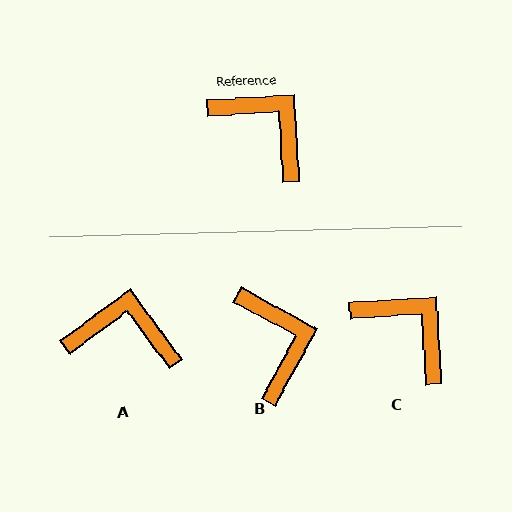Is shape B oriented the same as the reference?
No, it is off by about 32 degrees.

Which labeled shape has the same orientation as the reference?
C.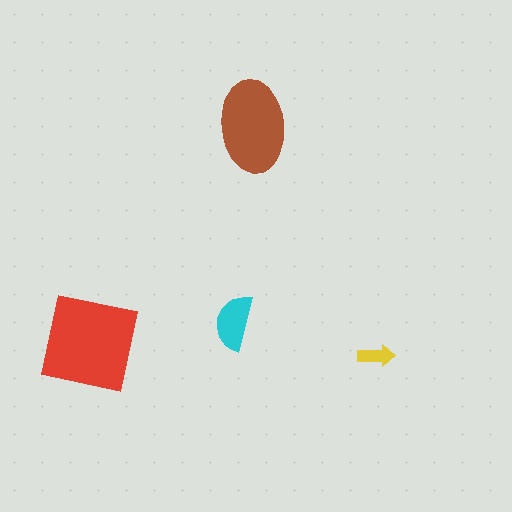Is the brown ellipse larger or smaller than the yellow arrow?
Larger.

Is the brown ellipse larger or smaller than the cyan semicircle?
Larger.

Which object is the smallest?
The yellow arrow.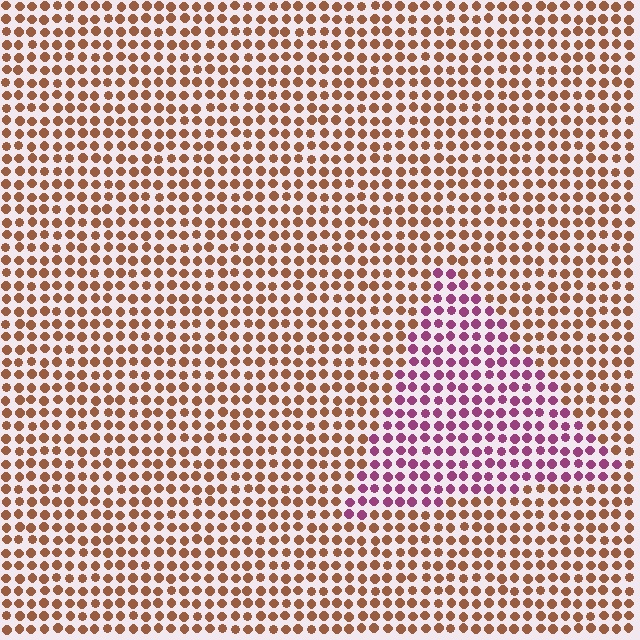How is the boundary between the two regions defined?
The boundary is defined purely by a slight shift in hue (about 61 degrees). Spacing, size, and orientation are identical on both sides.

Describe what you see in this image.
The image is filled with small brown elements in a uniform arrangement. A triangle-shaped region is visible where the elements are tinted to a slightly different hue, forming a subtle color boundary.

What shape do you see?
I see a triangle.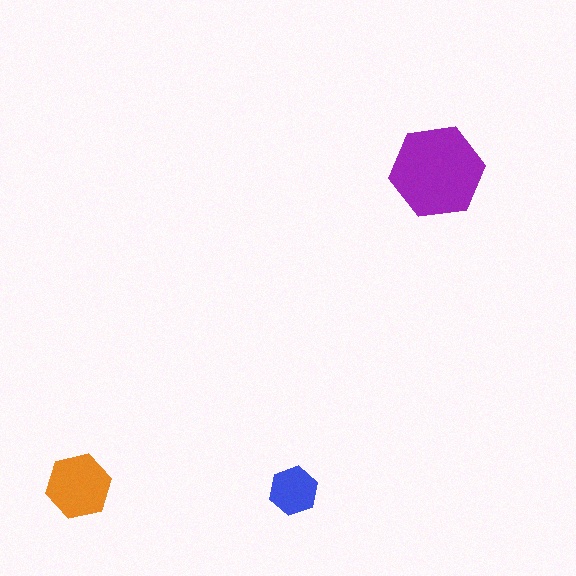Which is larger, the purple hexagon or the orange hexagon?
The purple one.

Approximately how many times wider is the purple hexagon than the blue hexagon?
About 2 times wider.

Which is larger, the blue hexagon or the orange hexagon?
The orange one.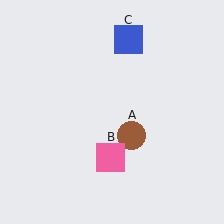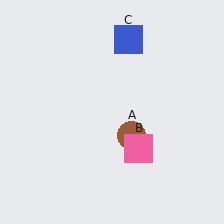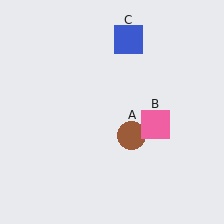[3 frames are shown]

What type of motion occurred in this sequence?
The pink square (object B) rotated counterclockwise around the center of the scene.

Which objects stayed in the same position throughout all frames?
Brown circle (object A) and blue square (object C) remained stationary.